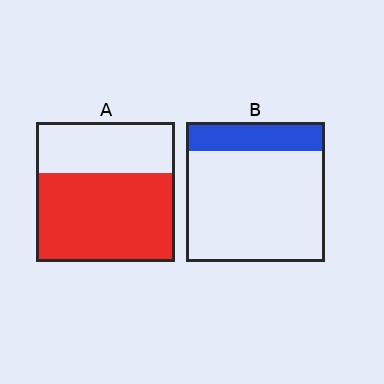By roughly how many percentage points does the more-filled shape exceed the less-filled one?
By roughly 45 percentage points (A over B).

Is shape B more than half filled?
No.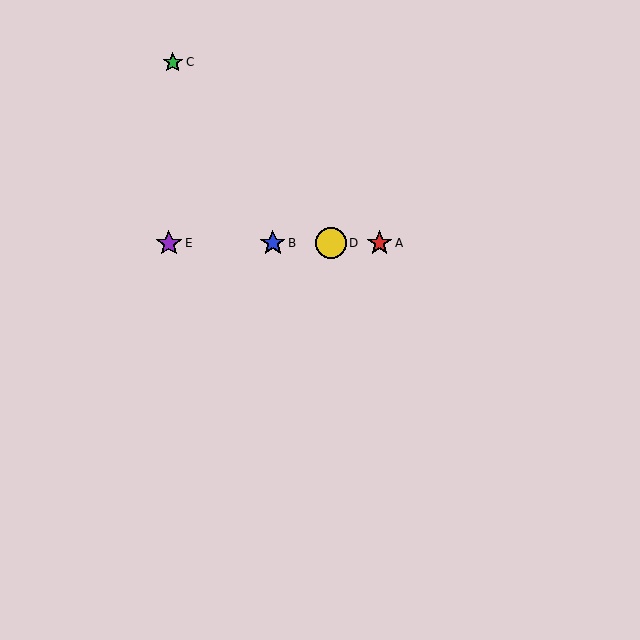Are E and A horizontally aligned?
Yes, both are at y≈243.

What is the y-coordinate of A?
Object A is at y≈243.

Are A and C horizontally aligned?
No, A is at y≈243 and C is at y≈62.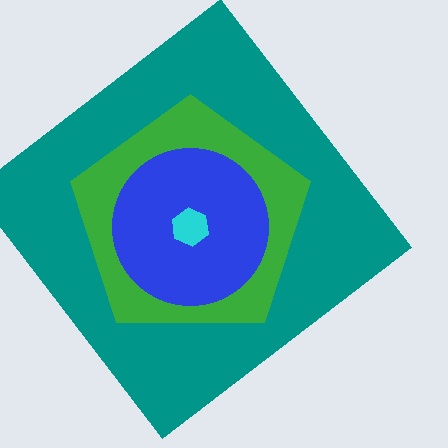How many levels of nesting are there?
4.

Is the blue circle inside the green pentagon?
Yes.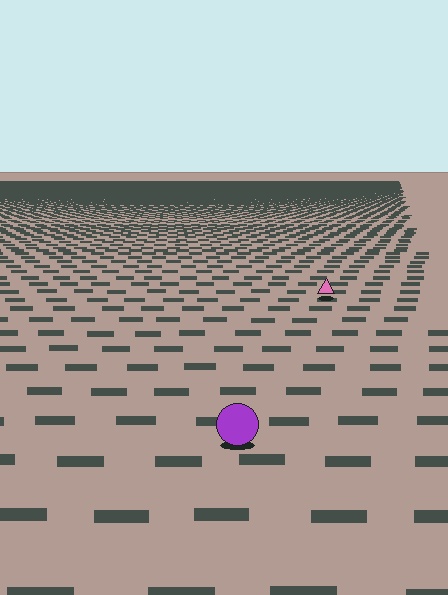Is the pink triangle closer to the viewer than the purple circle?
No. The purple circle is closer — you can tell from the texture gradient: the ground texture is coarser near it.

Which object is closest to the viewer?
The purple circle is closest. The texture marks near it are larger and more spread out.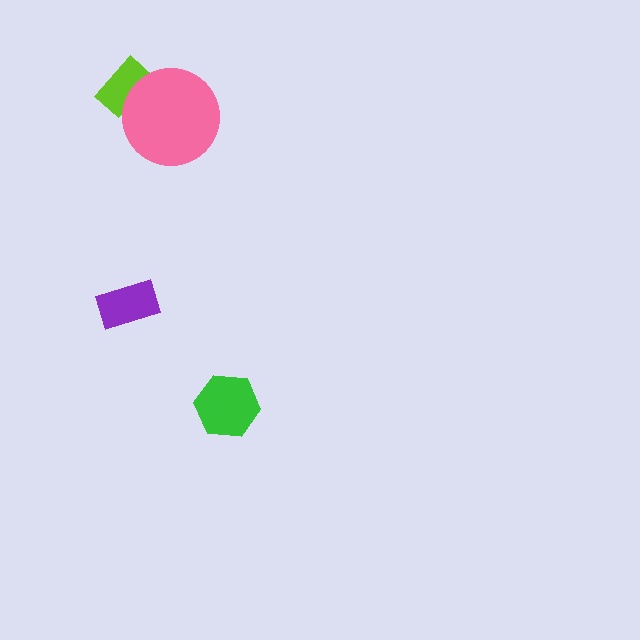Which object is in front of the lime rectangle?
The pink circle is in front of the lime rectangle.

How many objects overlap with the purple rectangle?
0 objects overlap with the purple rectangle.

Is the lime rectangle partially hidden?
Yes, it is partially covered by another shape.